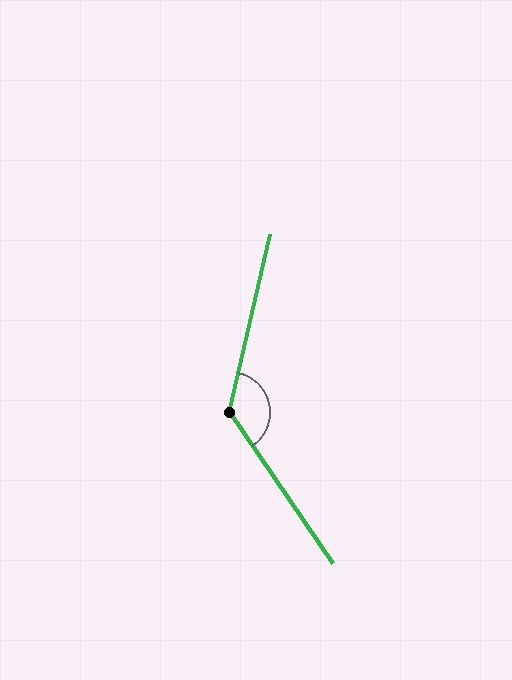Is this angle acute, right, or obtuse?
It is obtuse.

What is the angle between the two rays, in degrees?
Approximately 133 degrees.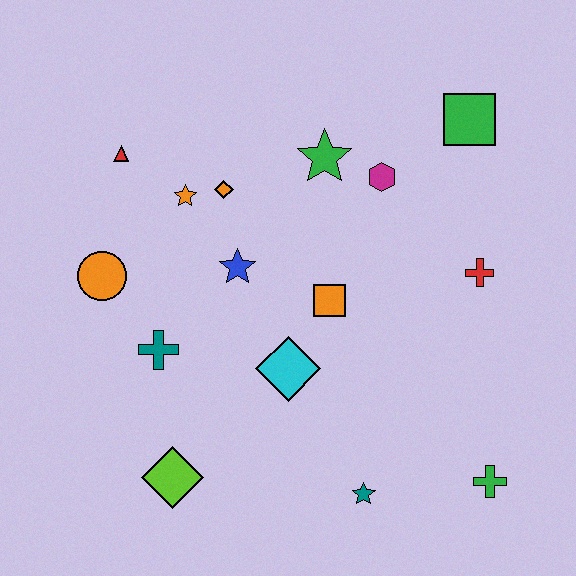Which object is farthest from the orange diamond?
The green cross is farthest from the orange diamond.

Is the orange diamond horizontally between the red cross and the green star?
No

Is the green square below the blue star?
No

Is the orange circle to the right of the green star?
No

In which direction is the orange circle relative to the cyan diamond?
The orange circle is to the left of the cyan diamond.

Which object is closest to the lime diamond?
The teal cross is closest to the lime diamond.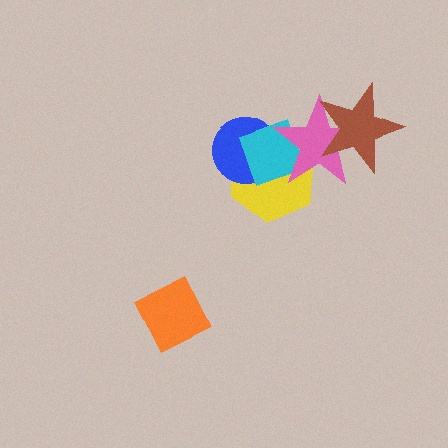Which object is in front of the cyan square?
The pink star is in front of the cyan square.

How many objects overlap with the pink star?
4 objects overlap with the pink star.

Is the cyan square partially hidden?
Yes, it is partially covered by another shape.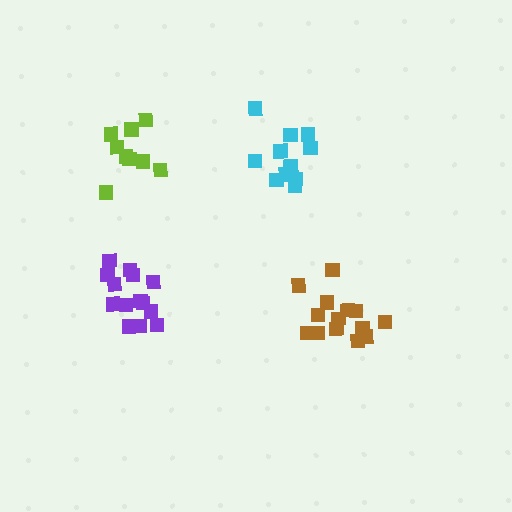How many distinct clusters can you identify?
There are 4 distinct clusters.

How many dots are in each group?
Group 1: 9 dots, Group 2: 14 dots, Group 3: 14 dots, Group 4: 12 dots (49 total).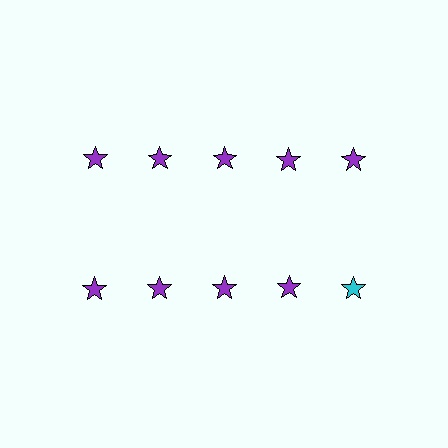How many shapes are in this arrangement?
There are 10 shapes arranged in a grid pattern.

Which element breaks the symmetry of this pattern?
The cyan star in the second row, rightmost column breaks the symmetry. All other shapes are purple stars.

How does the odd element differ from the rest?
It has a different color: cyan instead of purple.